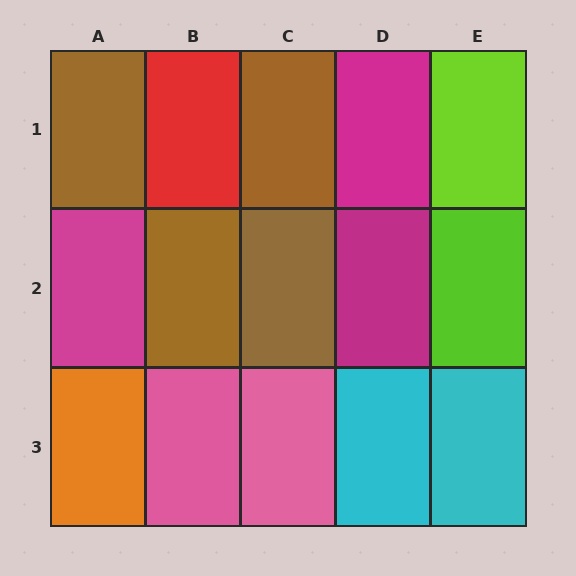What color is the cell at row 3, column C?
Pink.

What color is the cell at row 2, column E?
Lime.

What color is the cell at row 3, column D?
Cyan.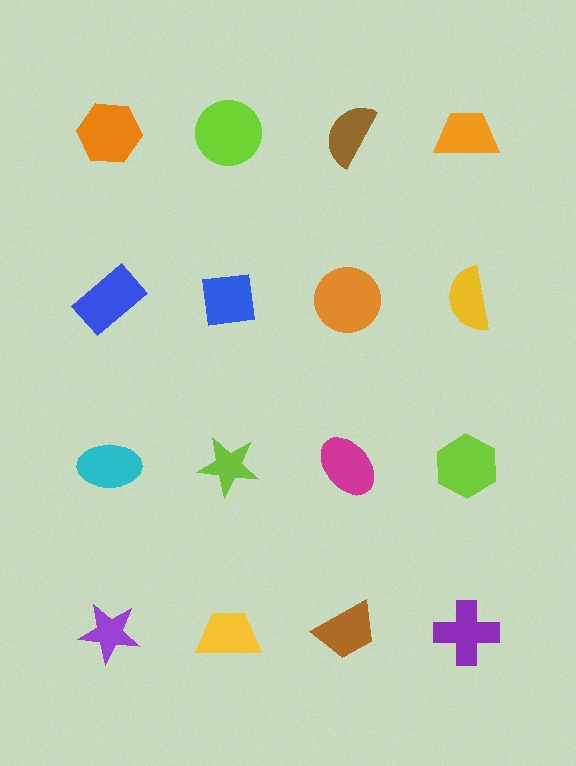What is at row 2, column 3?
An orange circle.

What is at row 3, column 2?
A lime star.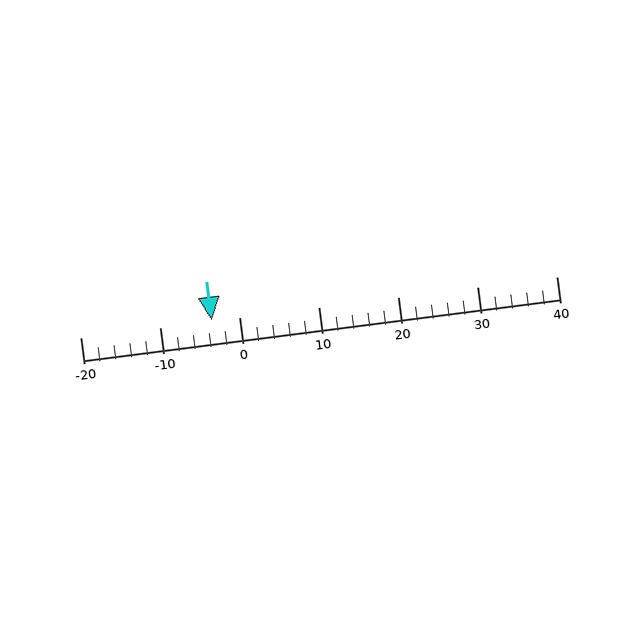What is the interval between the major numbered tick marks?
The major tick marks are spaced 10 units apart.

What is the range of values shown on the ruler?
The ruler shows values from -20 to 40.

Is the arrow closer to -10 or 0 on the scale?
The arrow is closer to 0.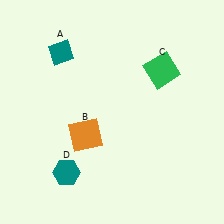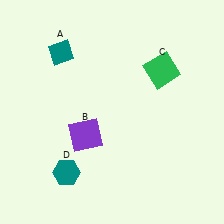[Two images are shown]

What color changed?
The square (B) changed from orange in Image 1 to purple in Image 2.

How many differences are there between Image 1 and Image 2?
There is 1 difference between the two images.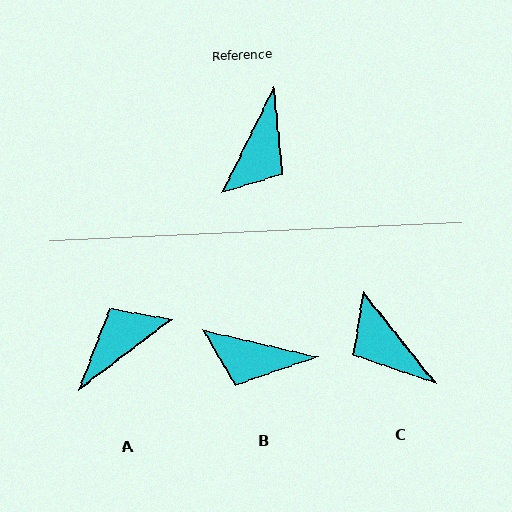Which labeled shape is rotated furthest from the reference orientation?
A, about 153 degrees away.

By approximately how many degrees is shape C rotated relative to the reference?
Approximately 115 degrees clockwise.